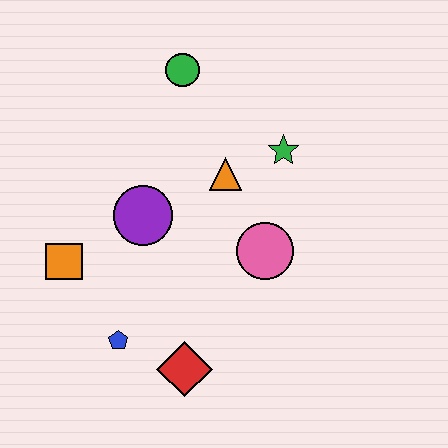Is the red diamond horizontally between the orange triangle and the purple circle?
Yes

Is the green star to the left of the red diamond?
No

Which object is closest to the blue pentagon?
The red diamond is closest to the blue pentagon.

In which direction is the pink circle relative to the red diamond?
The pink circle is above the red diamond.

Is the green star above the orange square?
Yes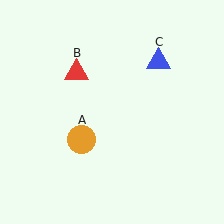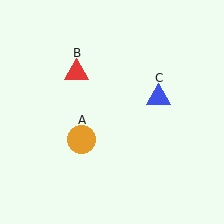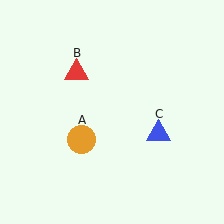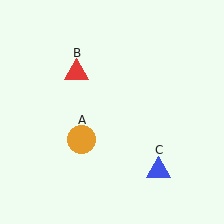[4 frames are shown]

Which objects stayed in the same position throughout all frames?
Orange circle (object A) and red triangle (object B) remained stationary.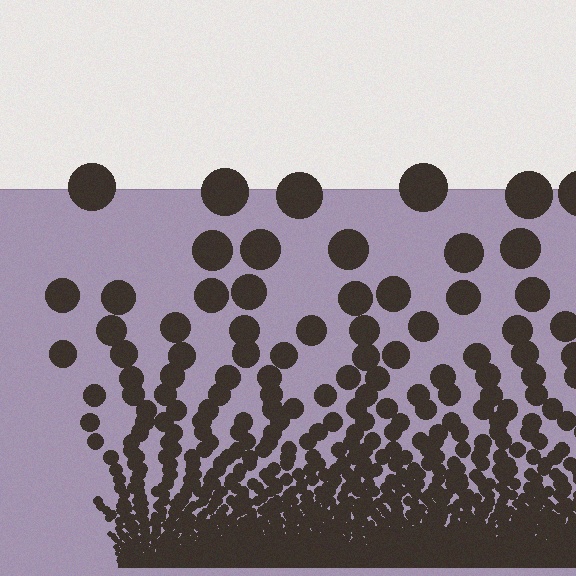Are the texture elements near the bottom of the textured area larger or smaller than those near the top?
Smaller. The gradient is inverted — elements near the bottom are smaller and denser.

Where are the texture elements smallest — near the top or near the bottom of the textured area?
Near the bottom.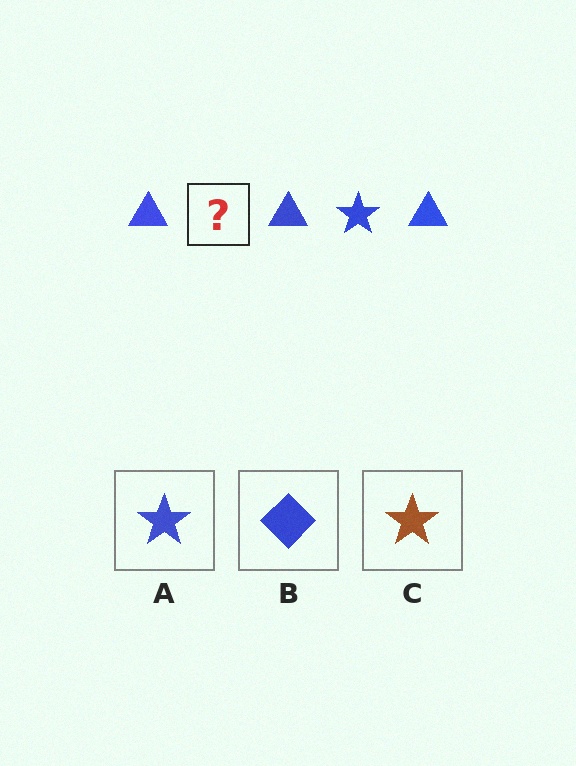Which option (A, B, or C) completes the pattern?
A.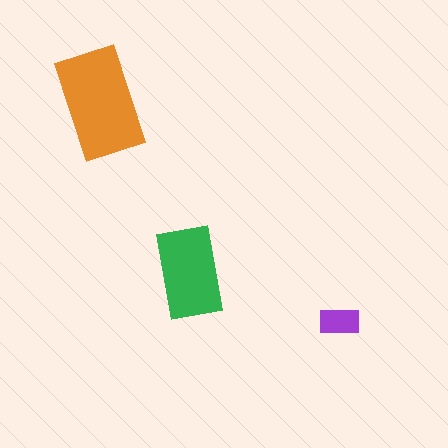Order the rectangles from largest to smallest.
the orange one, the green one, the purple one.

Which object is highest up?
The orange rectangle is topmost.